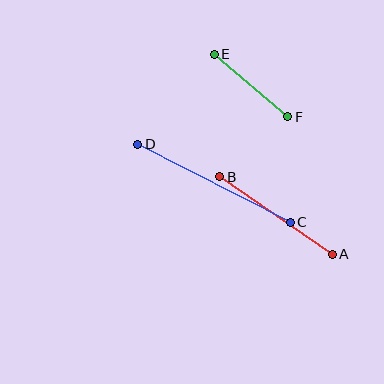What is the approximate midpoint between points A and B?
The midpoint is at approximately (276, 215) pixels.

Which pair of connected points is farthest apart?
Points C and D are farthest apart.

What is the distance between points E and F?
The distance is approximately 96 pixels.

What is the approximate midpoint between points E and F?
The midpoint is at approximately (251, 85) pixels.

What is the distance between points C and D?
The distance is approximately 171 pixels.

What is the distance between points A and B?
The distance is approximately 137 pixels.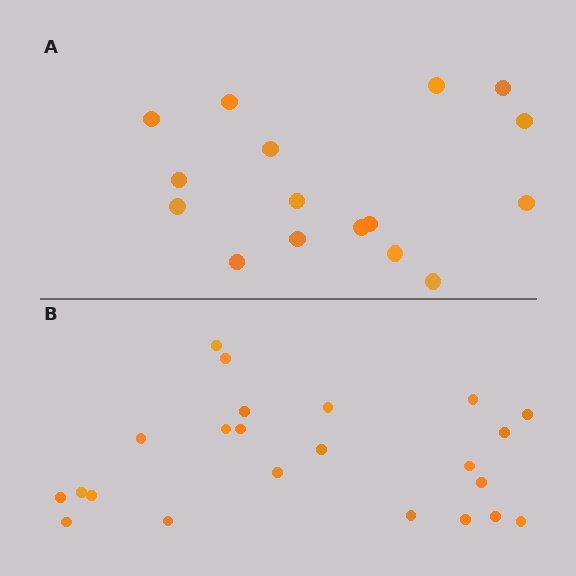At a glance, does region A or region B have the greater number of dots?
Region B (the bottom region) has more dots.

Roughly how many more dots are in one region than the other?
Region B has roughly 8 or so more dots than region A.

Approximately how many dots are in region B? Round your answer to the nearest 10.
About 20 dots. (The exact count is 23, which rounds to 20.)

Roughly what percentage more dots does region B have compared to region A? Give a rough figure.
About 45% more.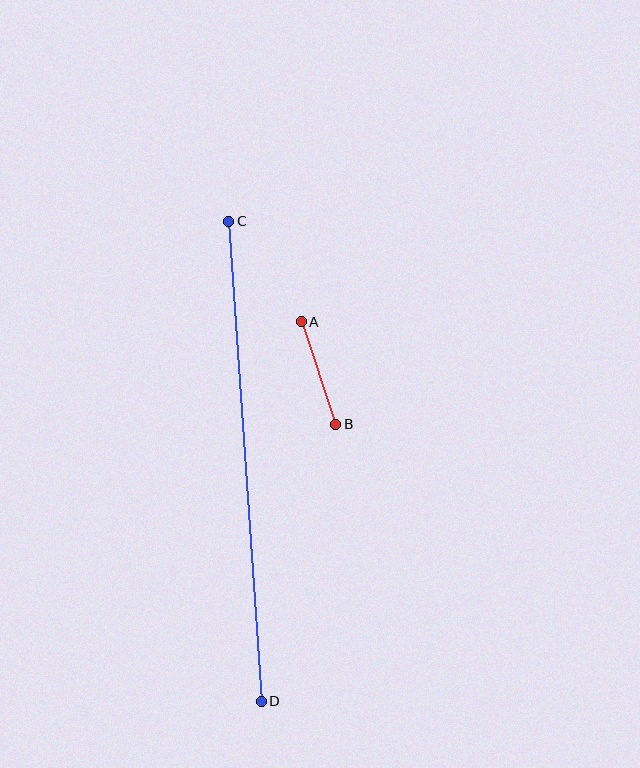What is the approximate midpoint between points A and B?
The midpoint is at approximately (318, 373) pixels.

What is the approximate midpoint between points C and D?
The midpoint is at approximately (245, 461) pixels.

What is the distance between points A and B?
The distance is approximately 108 pixels.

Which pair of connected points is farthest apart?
Points C and D are farthest apart.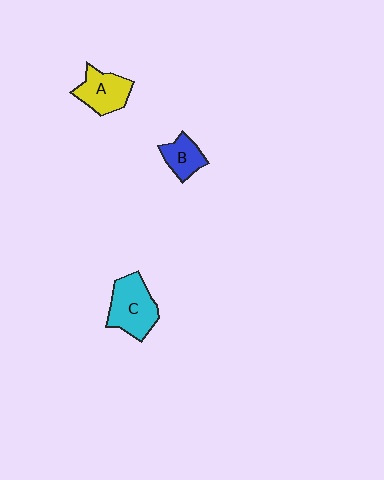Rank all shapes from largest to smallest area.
From largest to smallest: C (cyan), A (yellow), B (blue).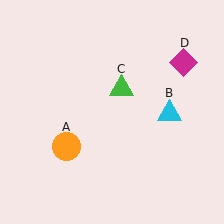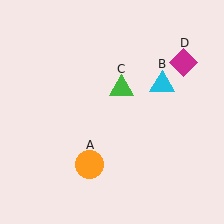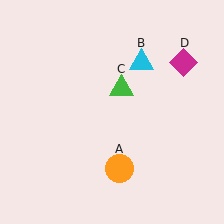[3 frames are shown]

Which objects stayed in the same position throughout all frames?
Green triangle (object C) and magenta diamond (object D) remained stationary.